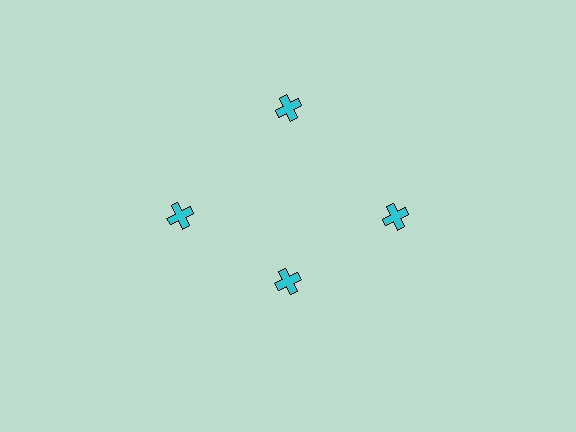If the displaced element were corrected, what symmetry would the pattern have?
It would have 4-fold rotational symmetry — the pattern would map onto itself every 90 degrees.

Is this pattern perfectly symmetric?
No. The 4 cyan crosses are arranged in a ring, but one element near the 6 o'clock position is pulled inward toward the center, breaking the 4-fold rotational symmetry.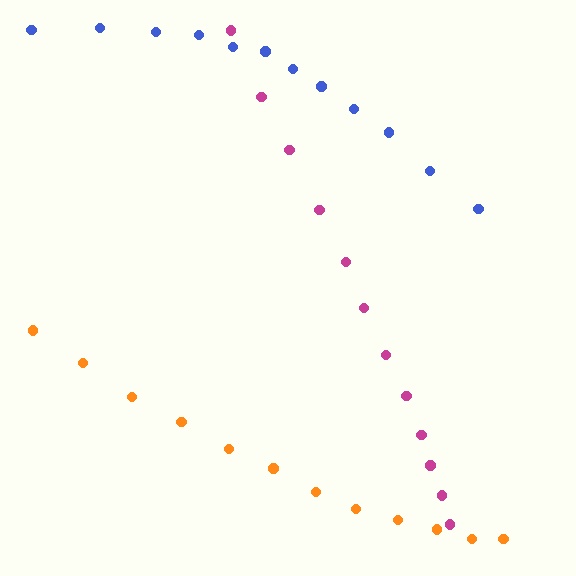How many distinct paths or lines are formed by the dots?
There are 3 distinct paths.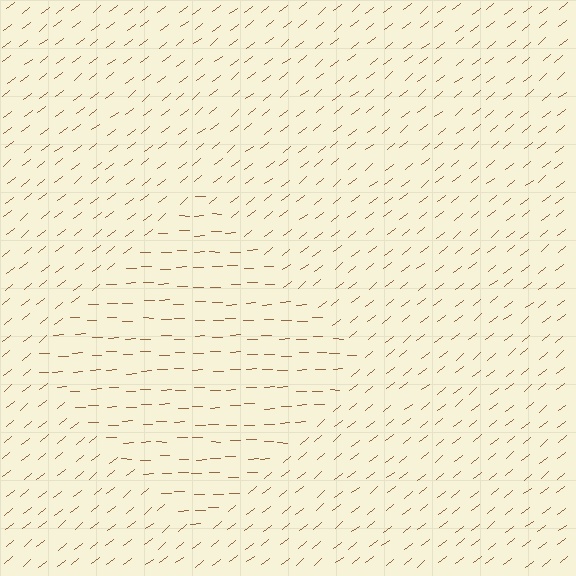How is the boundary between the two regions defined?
The boundary is defined purely by a change in line orientation (approximately 37 degrees difference). All lines are the same color and thickness.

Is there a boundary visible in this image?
Yes, there is a texture boundary formed by a change in line orientation.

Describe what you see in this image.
The image is filled with small brown line segments. A diamond region in the image has lines oriented differently from the surrounding lines, creating a visible texture boundary.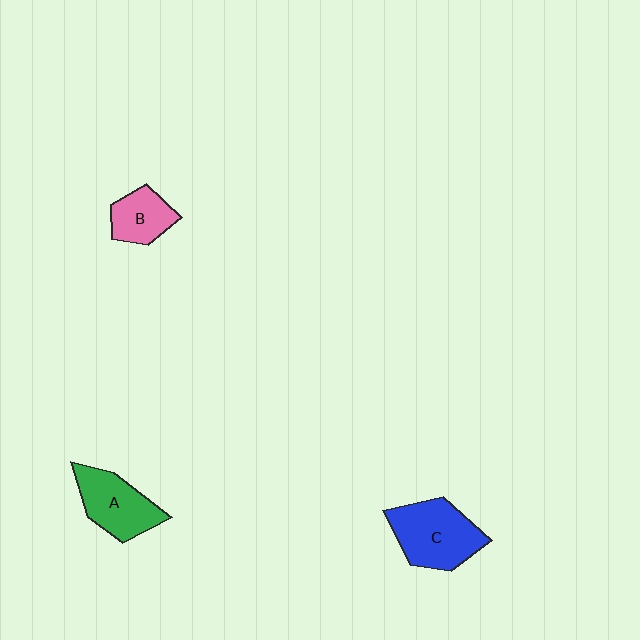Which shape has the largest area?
Shape C (blue).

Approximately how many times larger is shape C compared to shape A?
Approximately 1.2 times.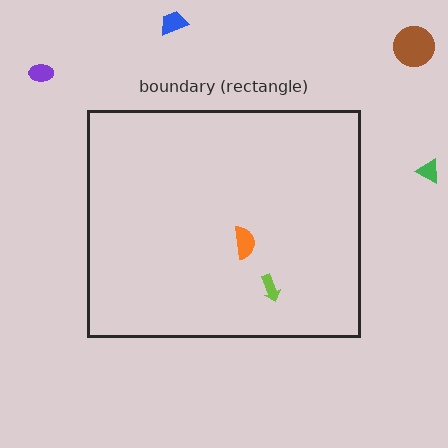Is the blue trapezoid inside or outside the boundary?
Outside.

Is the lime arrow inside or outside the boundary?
Inside.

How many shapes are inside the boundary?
2 inside, 4 outside.